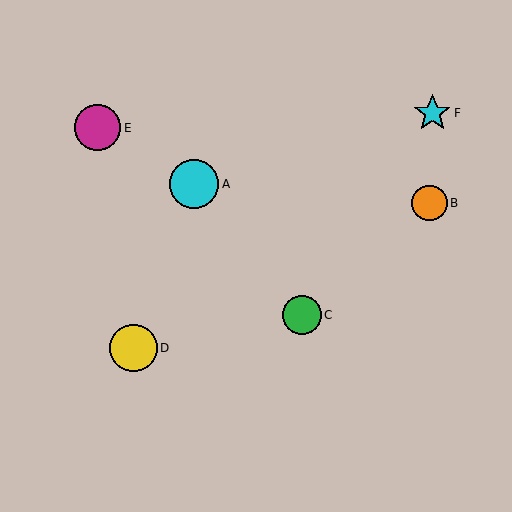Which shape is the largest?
The cyan circle (labeled A) is the largest.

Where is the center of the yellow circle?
The center of the yellow circle is at (133, 348).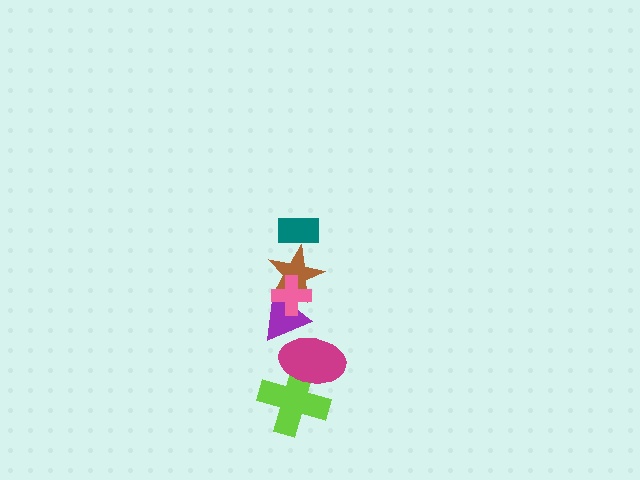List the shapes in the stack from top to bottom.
From top to bottom: the teal rectangle, the pink cross, the brown star, the purple triangle, the magenta ellipse, the lime cross.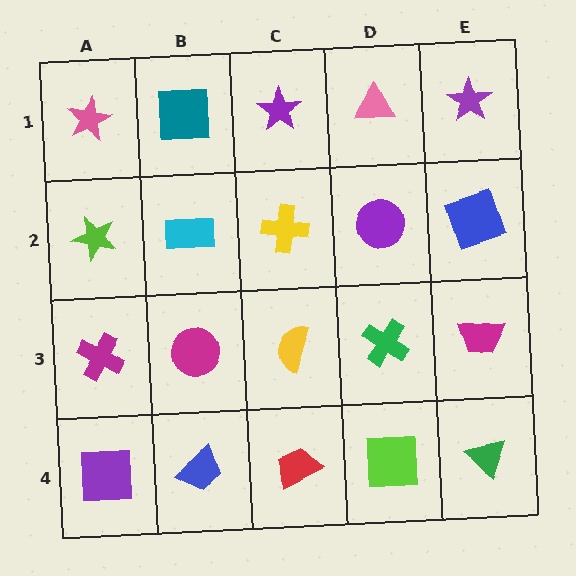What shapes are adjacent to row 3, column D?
A purple circle (row 2, column D), a lime square (row 4, column D), a yellow semicircle (row 3, column C), a magenta trapezoid (row 3, column E).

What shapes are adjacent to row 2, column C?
A purple star (row 1, column C), a yellow semicircle (row 3, column C), a cyan rectangle (row 2, column B), a purple circle (row 2, column D).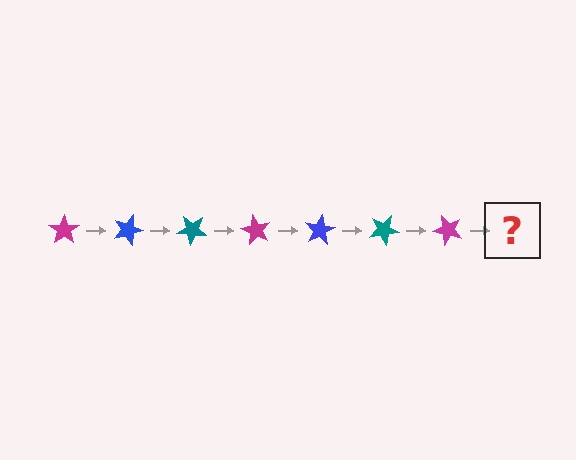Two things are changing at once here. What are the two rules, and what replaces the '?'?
The two rules are that it rotates 20 degrees each step and the color cycles through magenta, blue, and teal. The '?' should be a blue star, rotated 140 degrees from the start.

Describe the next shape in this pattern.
It should be a blue star, rotated 140 degrees from the start.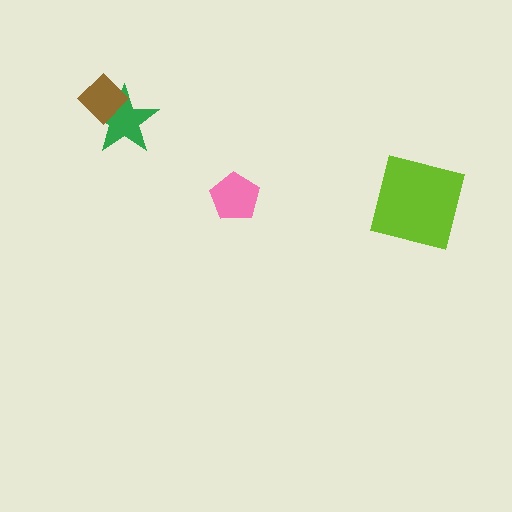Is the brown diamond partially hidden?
No, no other shape covers it.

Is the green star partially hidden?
Yes, it is partially covered by another shape.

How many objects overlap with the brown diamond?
1 object overlaps with the brown diamond.